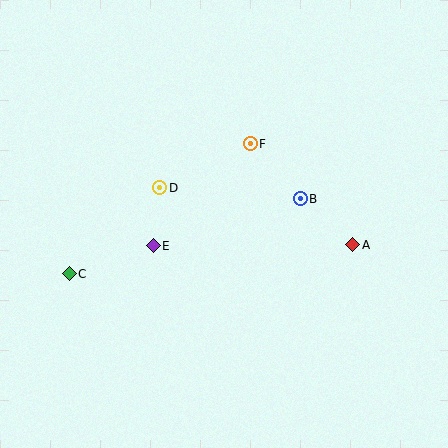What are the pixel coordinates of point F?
Point F is at (250, 144).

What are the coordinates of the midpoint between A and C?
The midpoint between A and C is at (211, 259).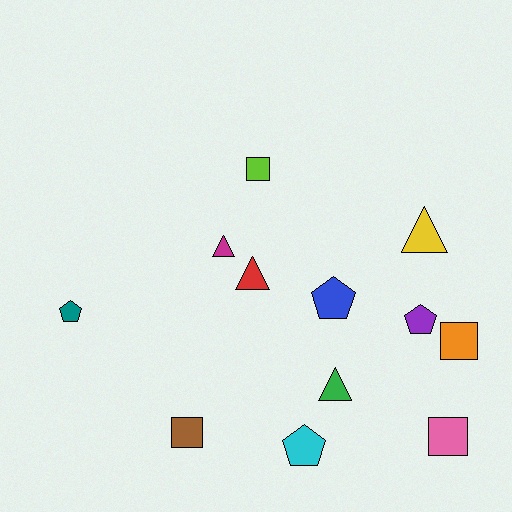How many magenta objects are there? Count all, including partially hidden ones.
There is 1 magenta object.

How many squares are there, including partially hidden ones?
There are 4 squares.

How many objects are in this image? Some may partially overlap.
There are 12 objects.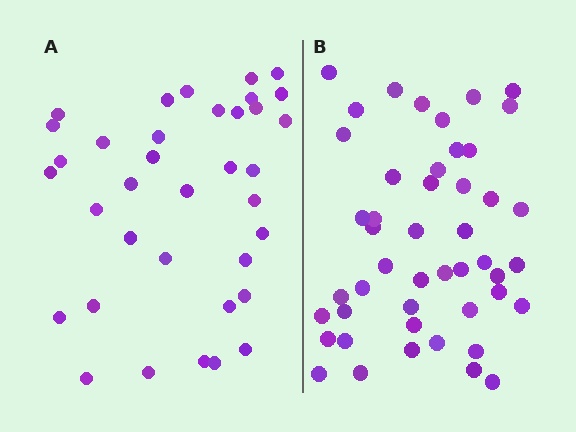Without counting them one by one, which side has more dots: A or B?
Region B (the right region) has more dots.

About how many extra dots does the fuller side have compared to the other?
Region B has roughly 12 or so more dots than region A.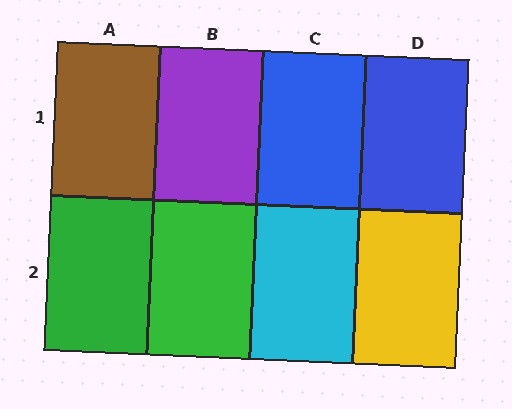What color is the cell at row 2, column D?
Yellow.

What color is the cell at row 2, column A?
Green.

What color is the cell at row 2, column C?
Cyan.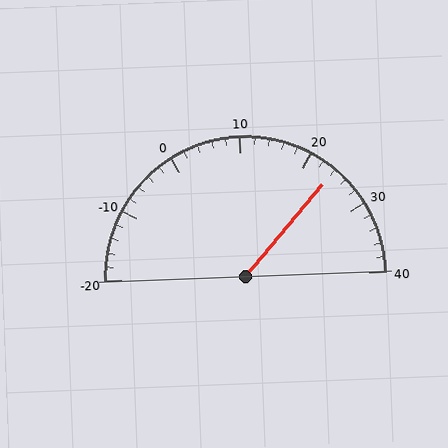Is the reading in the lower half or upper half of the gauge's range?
The reading is in the upper half of the range (-20 to 40).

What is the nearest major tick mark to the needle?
The nearest major tick mark is 20.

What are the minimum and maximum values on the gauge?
The gauge ranges from -20 to 40.